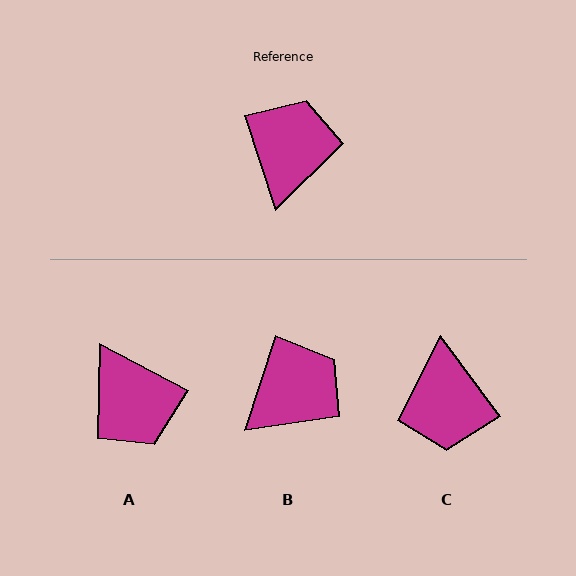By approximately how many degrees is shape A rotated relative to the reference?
Approximately 136 degrees clockwise.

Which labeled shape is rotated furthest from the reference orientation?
C, about 161 degrees away.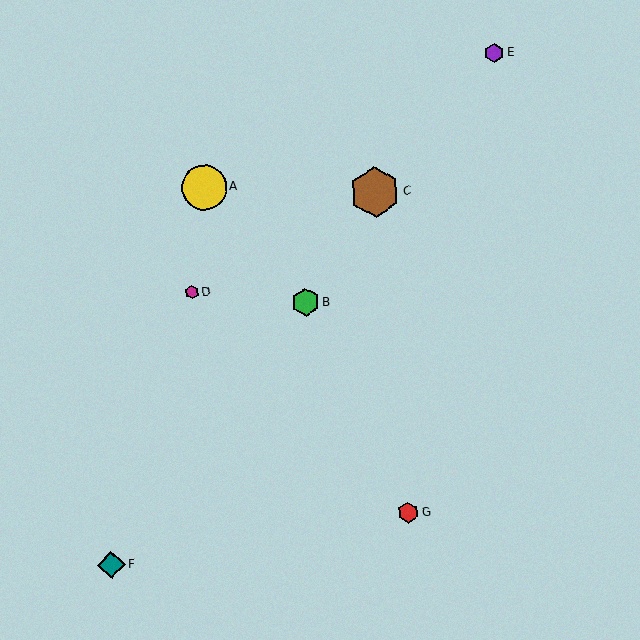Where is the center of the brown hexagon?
The center of the brown hexagon is at (375, 192).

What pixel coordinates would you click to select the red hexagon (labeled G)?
Click at (408, 513) to select the red hexagon G.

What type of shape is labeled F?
Shape F is a teal diamond.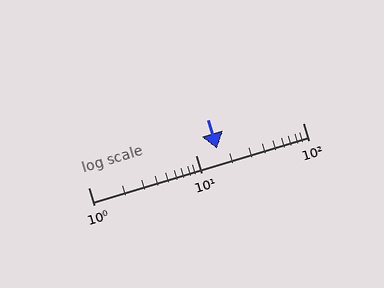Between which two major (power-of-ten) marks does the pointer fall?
The pointer is between 10 and 100.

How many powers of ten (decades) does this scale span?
The scale spans 2 decades, from 1 to 100.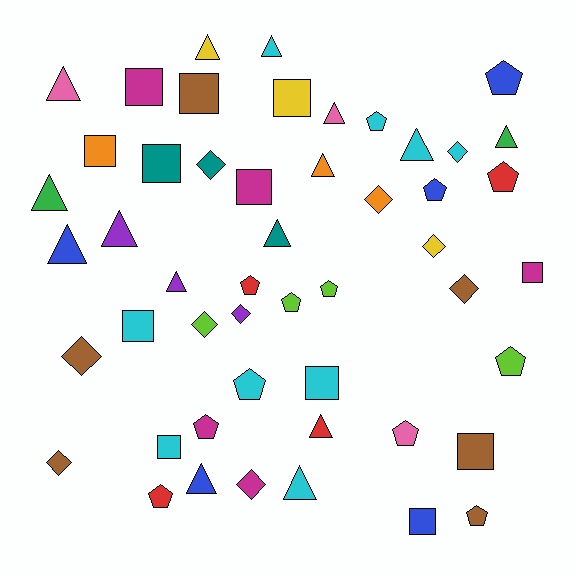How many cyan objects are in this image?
There are 9 cyan objects.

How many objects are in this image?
There are 50 objects.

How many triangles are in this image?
There are 15 triangles.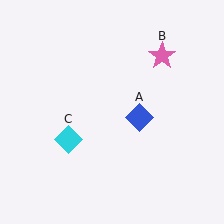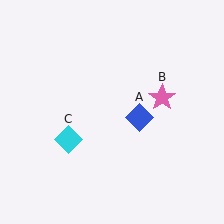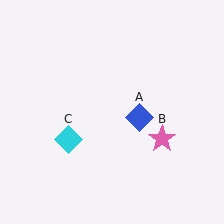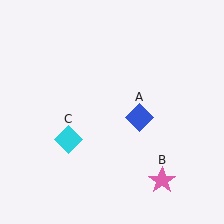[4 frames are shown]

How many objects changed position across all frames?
1 object changed position: pink star (object B).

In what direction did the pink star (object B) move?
The pink star (object B) moved down.